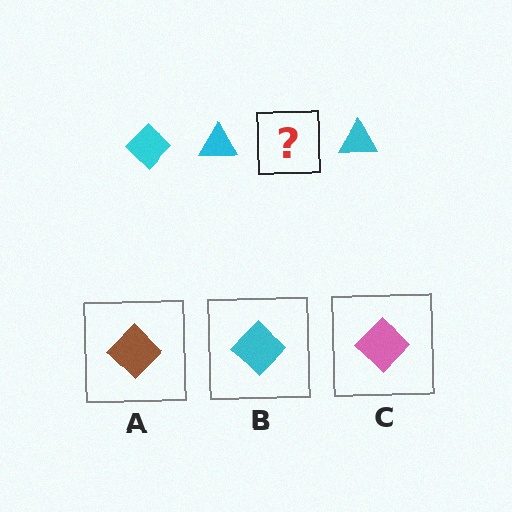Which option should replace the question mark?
Option B.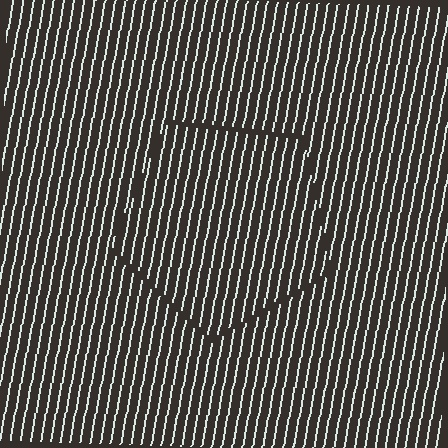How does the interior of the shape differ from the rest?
The interior of the shape contains the same grating, shifted by half a period — the contour is defined by the phase discontinuity where line-ends from the inner and outer gratings abut.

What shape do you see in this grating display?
An illusory pentagon. The interior of the shape contains the same grating, shifted by half a period — the contour is defined by the phase discontinuity where line-ends from the inner and outer gratings abut.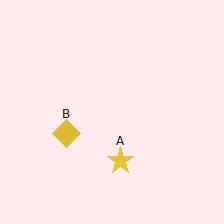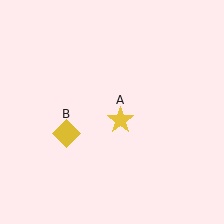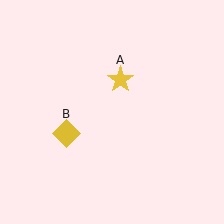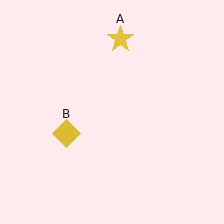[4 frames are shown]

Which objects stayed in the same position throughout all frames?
Yellow diamond (object B) remained stationary.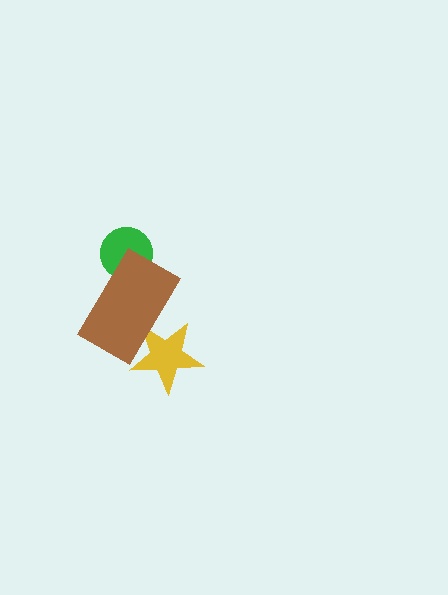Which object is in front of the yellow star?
The brown rectangle is in front of the yellow star.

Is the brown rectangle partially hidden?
No, no other shape covers it.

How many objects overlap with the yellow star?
1 object overlaps with the yellow star.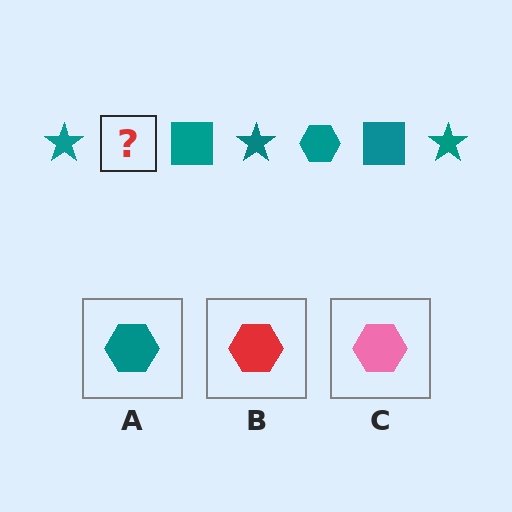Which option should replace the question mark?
Option A.